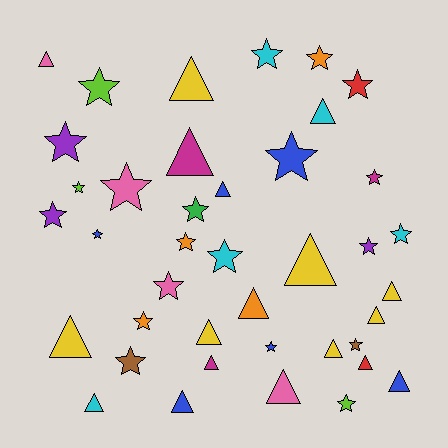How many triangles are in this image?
There are 18 triangles.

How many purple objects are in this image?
There are 3 purple objects.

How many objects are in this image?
There are 40 objects.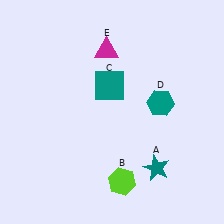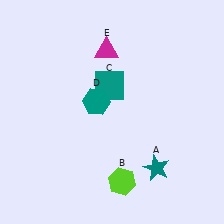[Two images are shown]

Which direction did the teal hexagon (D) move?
The teal hexagon (D) moved left.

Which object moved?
The teal hexagon (D) moved left.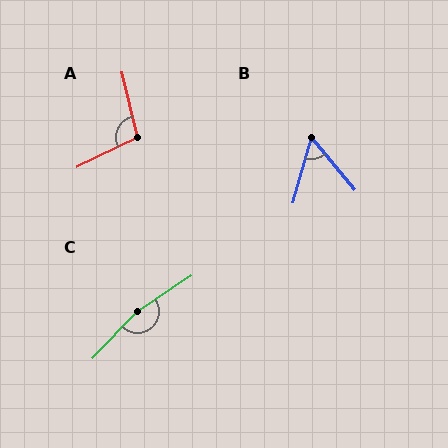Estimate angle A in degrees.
Approximately 103 degrees.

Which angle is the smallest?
B, at approximately 55 degrees.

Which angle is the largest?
C, at approximately 168 degrees.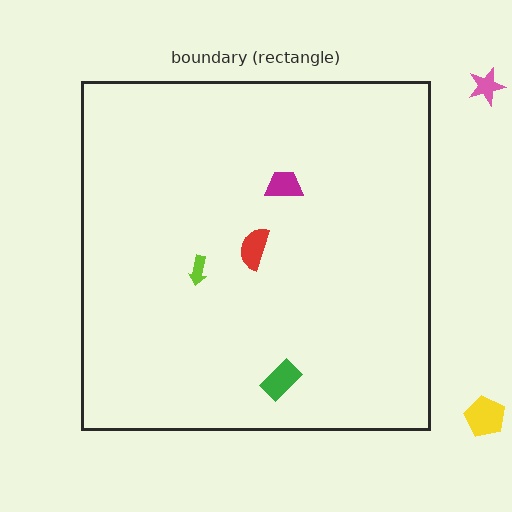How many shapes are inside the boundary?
4 inside, 2 outside.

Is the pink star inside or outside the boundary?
Outside.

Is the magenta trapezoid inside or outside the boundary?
Inside.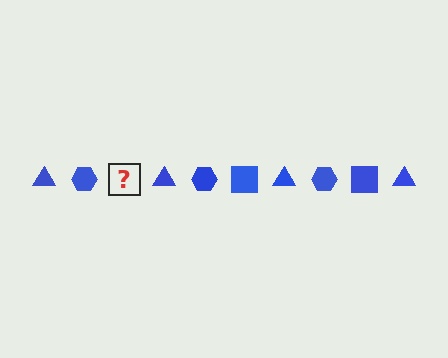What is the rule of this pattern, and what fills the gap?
The rule is that the pattern cycles through triangle, hexagon, square shapes in blue. The gap should be filled with a blue square.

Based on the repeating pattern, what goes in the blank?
The blank should be a blue square.